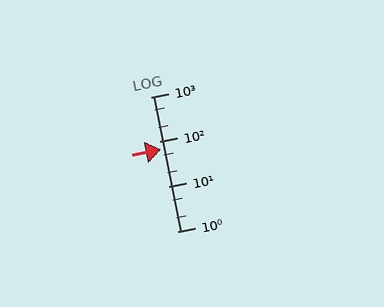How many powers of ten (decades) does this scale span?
The scale spans 3 decades, from 1 to 1000.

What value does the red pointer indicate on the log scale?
The pointer indicates approximately 66.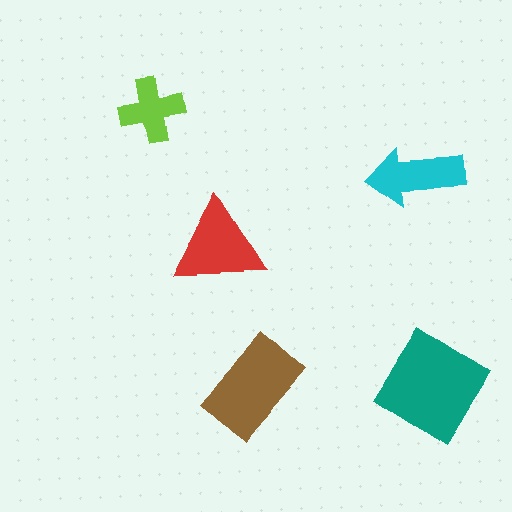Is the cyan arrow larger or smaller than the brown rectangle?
Smaller.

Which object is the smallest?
The lime cross.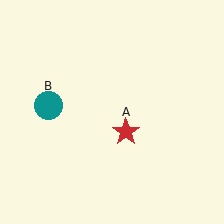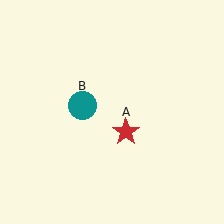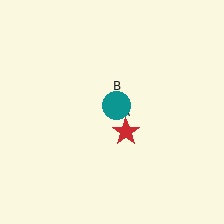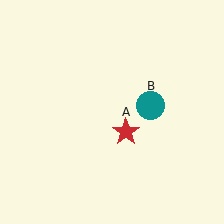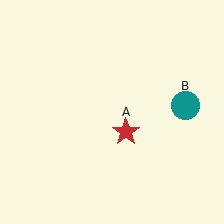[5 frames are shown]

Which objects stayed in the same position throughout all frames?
Red star (object A) remained stationary.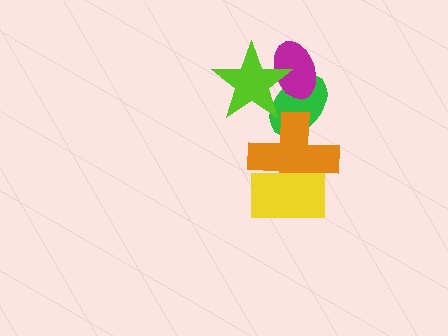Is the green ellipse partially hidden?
Yes, it is partially covered by another shape.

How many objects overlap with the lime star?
2 objects overlap with the lime star.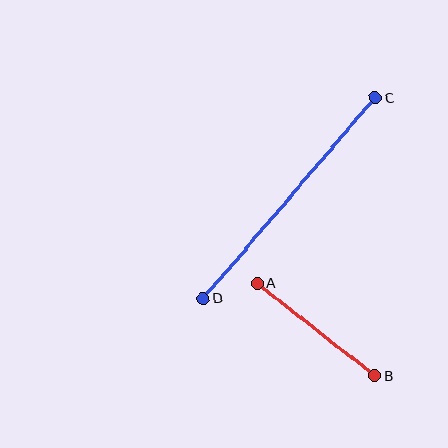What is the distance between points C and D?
The distance is approximately 264 pixels.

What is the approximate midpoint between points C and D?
The midpoint is at approximately (289, 198) pixels.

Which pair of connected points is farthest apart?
Points C and D are farthest apart.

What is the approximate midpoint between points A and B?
The midpoint is at approximately (316, 330) pixels.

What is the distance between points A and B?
The distance is approximately 149 pixels.